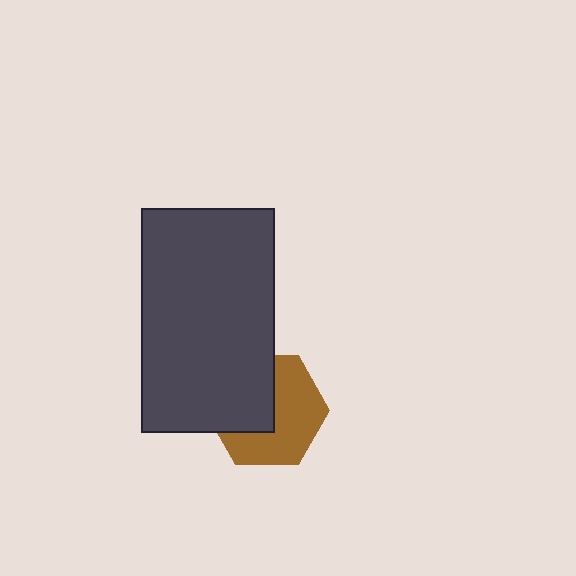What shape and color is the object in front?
The object in front is a dark gray rectangle.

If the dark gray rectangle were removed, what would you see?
You would see the complete brown hexagon.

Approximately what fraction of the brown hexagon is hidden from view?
Roughly 44% of the brown hexagon is hidden behind the dark gray rectangle.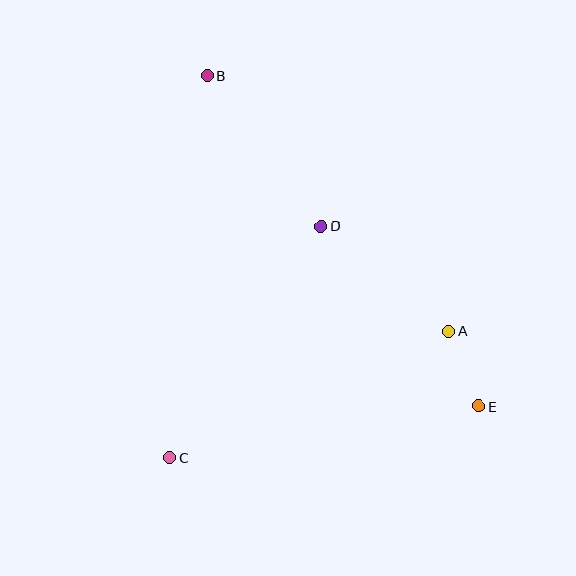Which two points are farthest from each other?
Points B and E are farthest from each other.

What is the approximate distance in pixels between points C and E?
The distance between C and E is approximately 313 pixels.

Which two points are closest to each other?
Points A and E are closest to each other.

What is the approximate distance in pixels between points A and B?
The distance between A and B is approximately 352 pixels.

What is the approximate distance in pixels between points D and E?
The distance between D and E is approximately 239 pixels.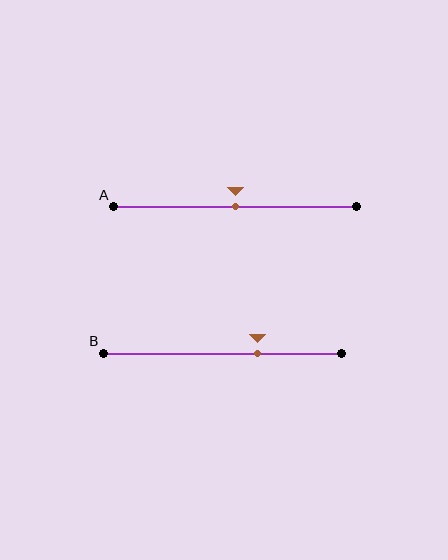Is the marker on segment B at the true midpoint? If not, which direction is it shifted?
No, the marker on segment B is shifted to the right by about 15% of the segment length.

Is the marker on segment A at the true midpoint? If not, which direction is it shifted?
Yes, the marker on segment A is at the true midpoint.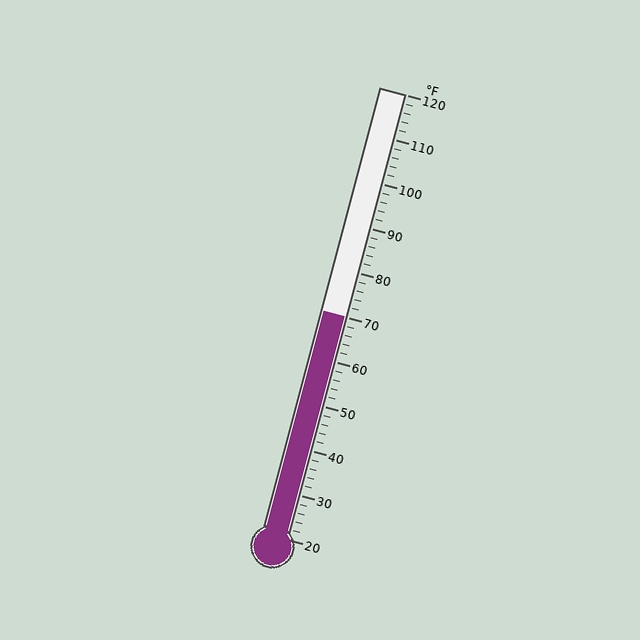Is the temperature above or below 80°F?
The temperature is below 80°F.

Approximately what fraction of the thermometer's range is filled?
The thermometer is filled to approximately 50% of its range.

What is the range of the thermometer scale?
The thermometer scale ranges from 20°F to 120°F.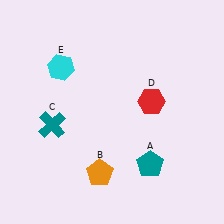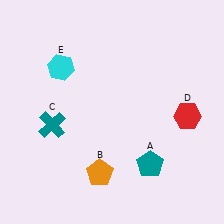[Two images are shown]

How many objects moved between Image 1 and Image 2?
1 object moved between the two images.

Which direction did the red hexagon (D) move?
The red hexagon (D) moved right.